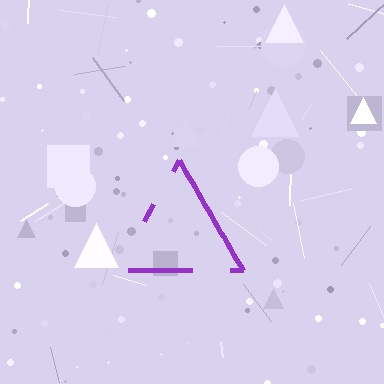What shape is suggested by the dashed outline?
The dashed outline suggests a triangle.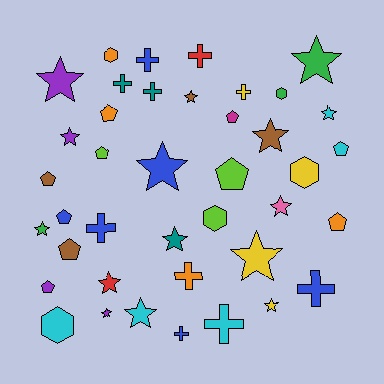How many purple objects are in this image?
There are 4 purple objects.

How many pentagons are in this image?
There are 10 pentagons.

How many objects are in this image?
There are 40 objects.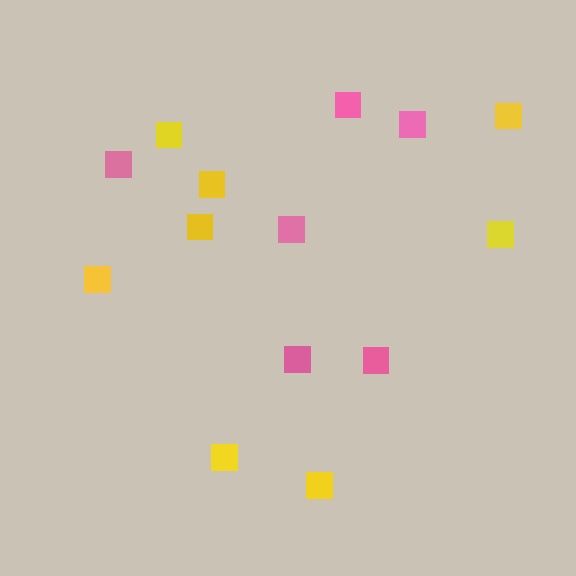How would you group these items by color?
There are 2 groups: one group of yellow squares (8) and one group of pink squares (6).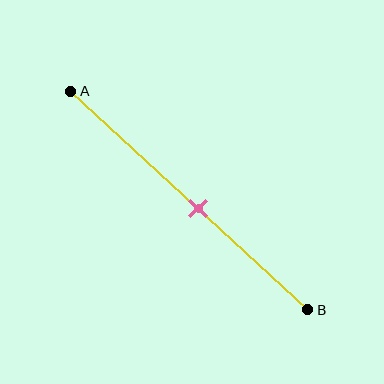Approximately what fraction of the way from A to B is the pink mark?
The pink mark is approximately 55% of the way from A to B.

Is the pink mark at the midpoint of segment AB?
No, the mark is at about 55% from A, not at the 50% midpoint.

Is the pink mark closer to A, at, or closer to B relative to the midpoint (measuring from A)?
The pink mark is closer to point B than the midpoint of segment AB.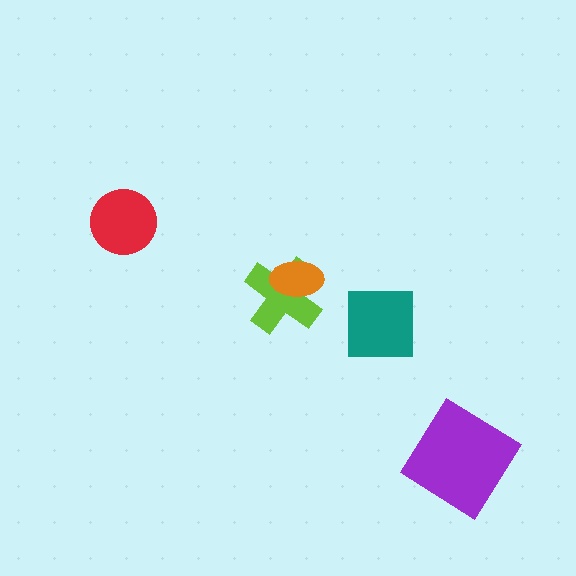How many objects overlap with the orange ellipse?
1 object overlaps with the orange ellipse.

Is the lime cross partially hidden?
Yes, it is partially covered by another shape.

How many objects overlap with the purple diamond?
0 objects overlap with the purple diamond.